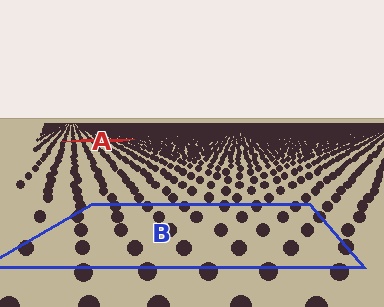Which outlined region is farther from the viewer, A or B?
Region A is farther from the viewer — the texture elements inside it appear smaller and more densely packed.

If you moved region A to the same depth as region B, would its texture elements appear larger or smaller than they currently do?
They would appear larger. At a closer depth, the same texture elements are projected at a bigger on-screen size.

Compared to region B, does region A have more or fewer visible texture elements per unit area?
Region A has more texture elements per unit area — they are packed more densely because it is farther away.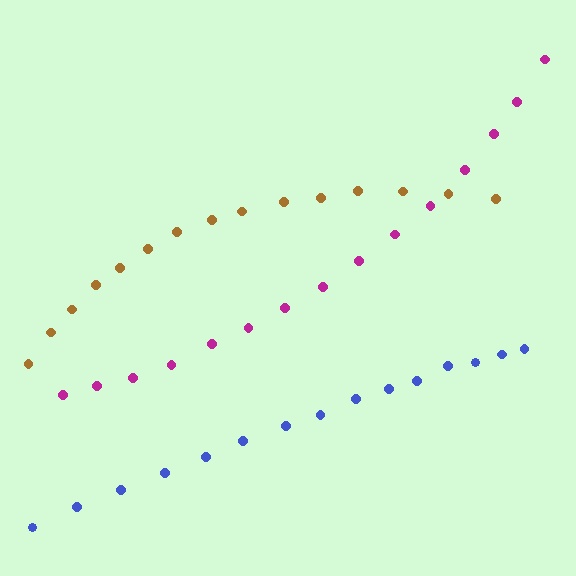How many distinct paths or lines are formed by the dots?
There are 3 distinct paths.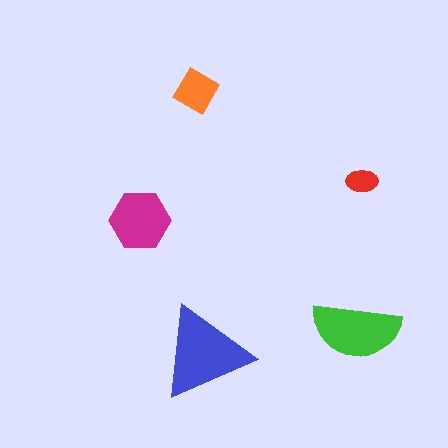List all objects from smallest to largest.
The red ellipse, the orange diamond, the magenta hexagon, the green semicircle, the blue triangle.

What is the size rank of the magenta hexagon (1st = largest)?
3rd.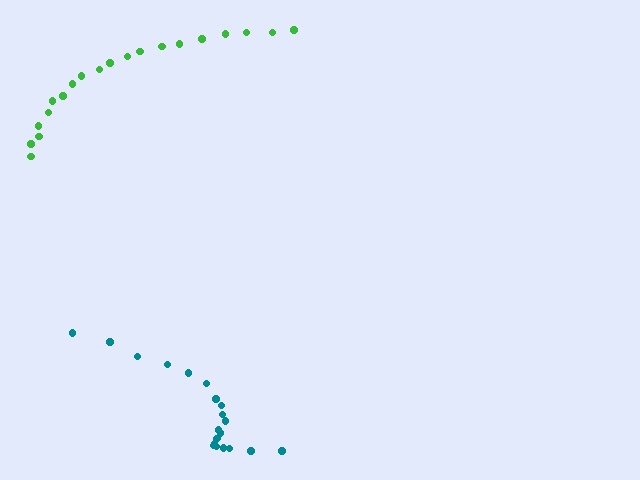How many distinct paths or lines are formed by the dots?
There are 2 distinct paths.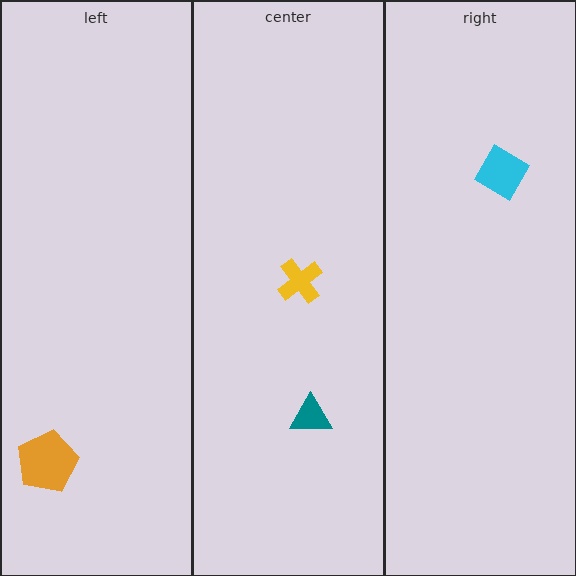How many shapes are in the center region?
2.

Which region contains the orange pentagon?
The left region.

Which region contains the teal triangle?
The center region.